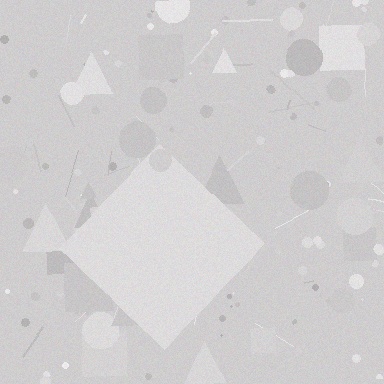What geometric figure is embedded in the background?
A diamond is embedded in the background.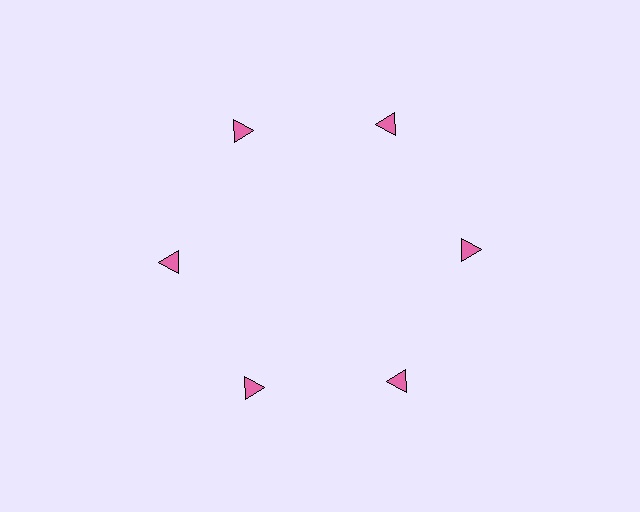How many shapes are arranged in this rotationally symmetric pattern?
There are 6 shapes, arranged in 6 groups of 1.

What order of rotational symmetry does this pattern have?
This pattern has 6-fold rotational symmetry.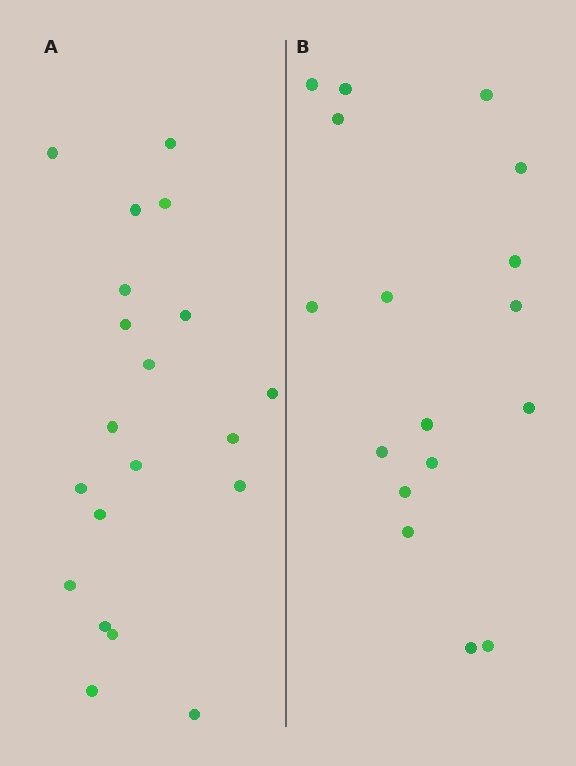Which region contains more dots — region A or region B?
Region A (the left region) has more dots.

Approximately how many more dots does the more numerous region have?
Region A has just a few more — roughly 2 or 3 more dots than region B.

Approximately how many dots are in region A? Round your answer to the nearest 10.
About 20 dots.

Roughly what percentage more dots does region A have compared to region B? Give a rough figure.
About 20% more.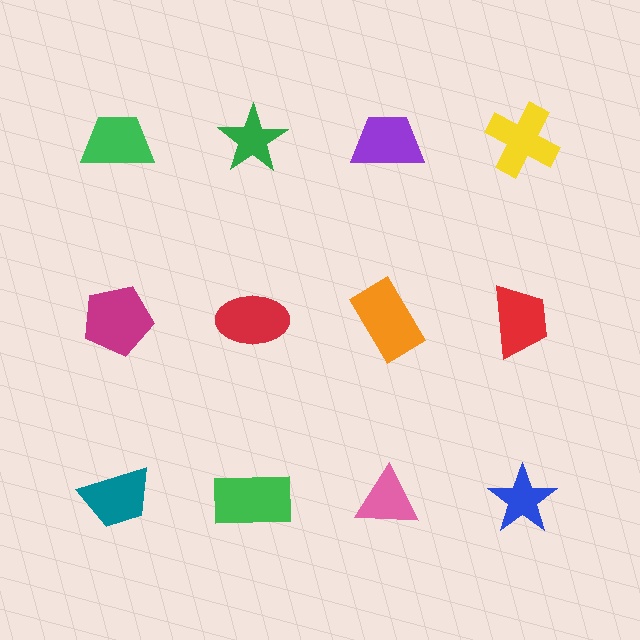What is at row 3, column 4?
A blue star.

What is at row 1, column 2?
A green star.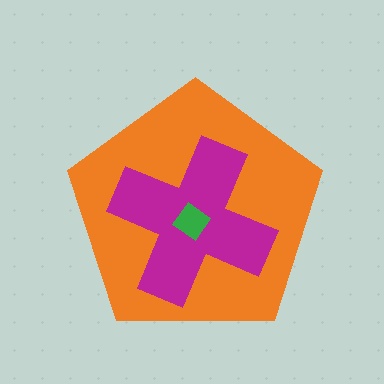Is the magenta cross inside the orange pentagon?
Yes.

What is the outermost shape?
The orange pentagon.